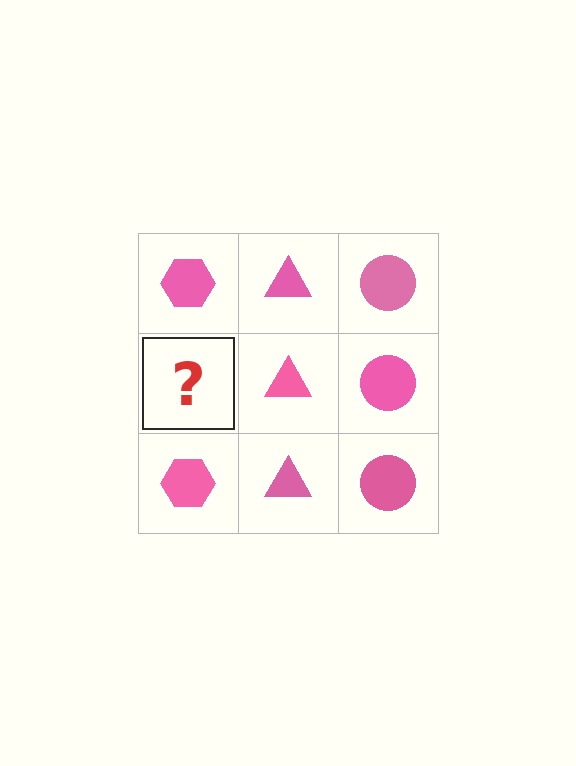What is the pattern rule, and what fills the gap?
The rule is that each column has a consistent shape. The gap should be filled with a pink hexagon.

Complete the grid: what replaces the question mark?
The question mark should be replaced with a pink hexagon.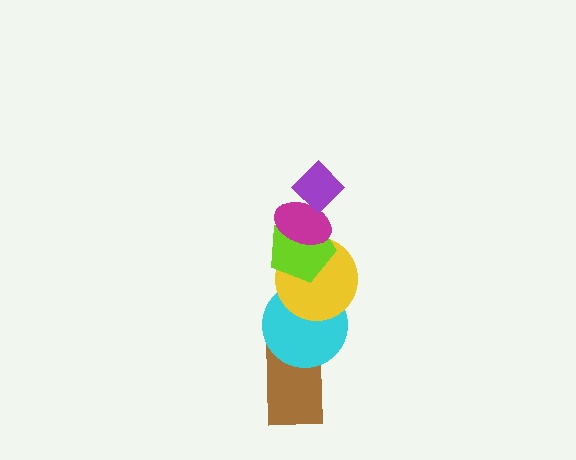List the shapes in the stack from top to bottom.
From top to bottom: the purple diamond, the magenta ellipse, the lime pentagon, the yellow circle, the cyan circle, the brown rectangle.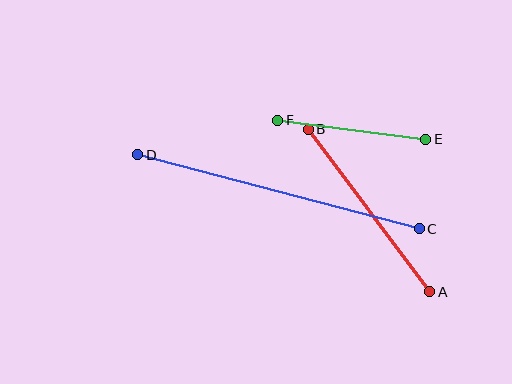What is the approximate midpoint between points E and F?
The midpoint is at approximately (352, 130) pixels.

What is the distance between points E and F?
The distance is approximately 149 pixels.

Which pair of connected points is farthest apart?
Points C and D are farthest apart.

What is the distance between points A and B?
The distance is approximately 203 pixels.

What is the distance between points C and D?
The distance is approximately 291 pixels.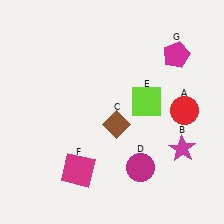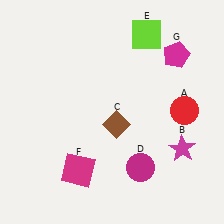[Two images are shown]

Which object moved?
The lime square (E) moved up.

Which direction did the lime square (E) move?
The lime square (E) moved up.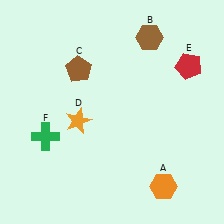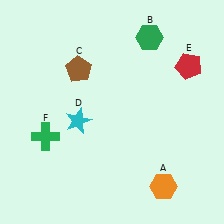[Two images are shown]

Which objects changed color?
B changed from brown to green. D changed from orange to cyan.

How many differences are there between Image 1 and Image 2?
There are 2 differences between the two images.